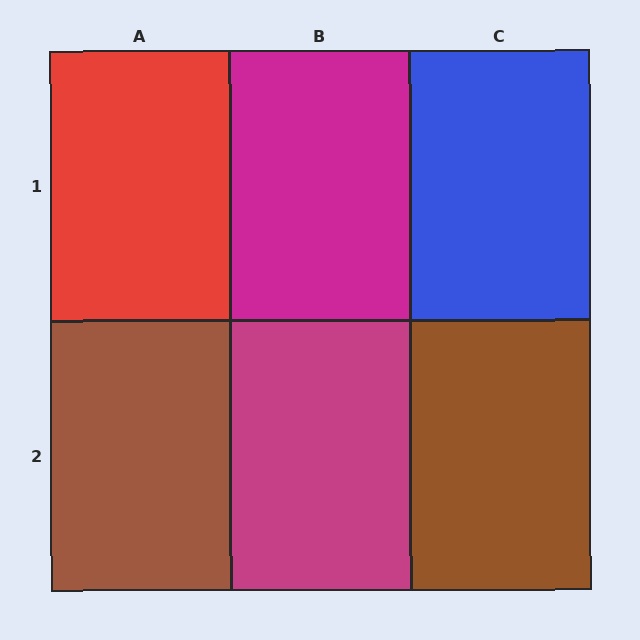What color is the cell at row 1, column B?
Magenta.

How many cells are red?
1 cell is red.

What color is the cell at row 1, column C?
Blue.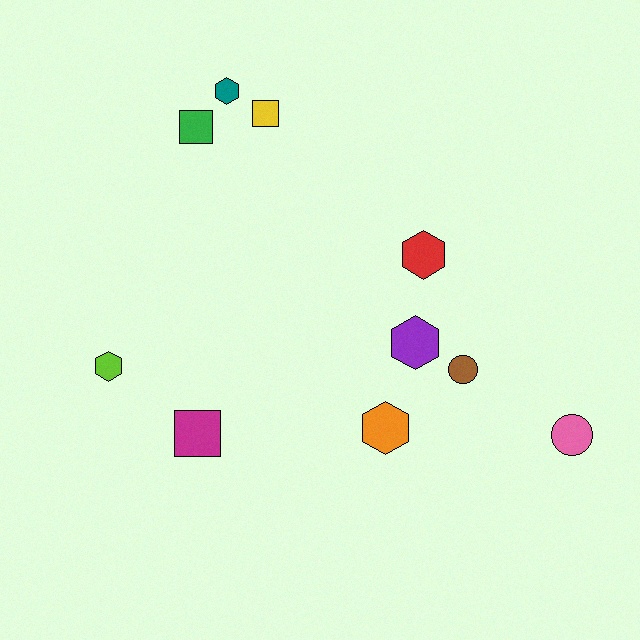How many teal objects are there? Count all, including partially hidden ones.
There is 1 teal object.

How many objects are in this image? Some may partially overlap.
There are 10 objects.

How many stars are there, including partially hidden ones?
There are no stars.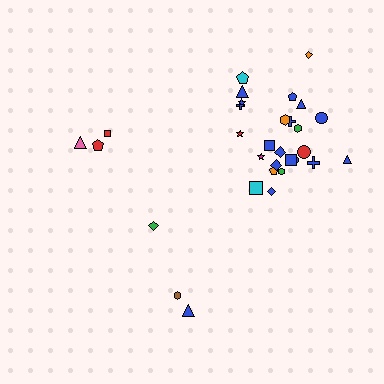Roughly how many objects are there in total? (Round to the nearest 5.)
Roughly 30 objects in total.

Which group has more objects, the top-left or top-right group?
The top-right group.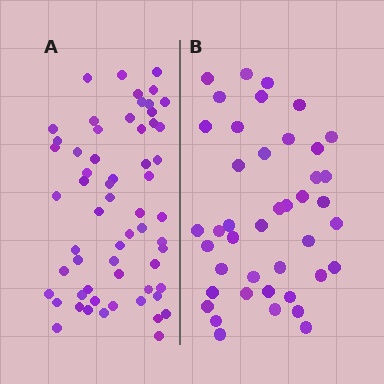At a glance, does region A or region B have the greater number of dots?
Region A (the left region) has more dots.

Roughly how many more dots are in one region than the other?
Region A has approximately 20 more dots than region B.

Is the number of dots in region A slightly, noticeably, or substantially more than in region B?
Region A has noticeably more, but not dramatically so. The ratio is roughly 1.4 to 1.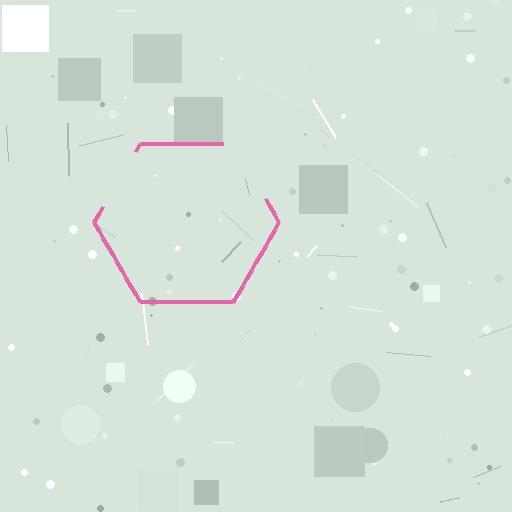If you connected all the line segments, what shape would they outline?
They would outline a hexagon.